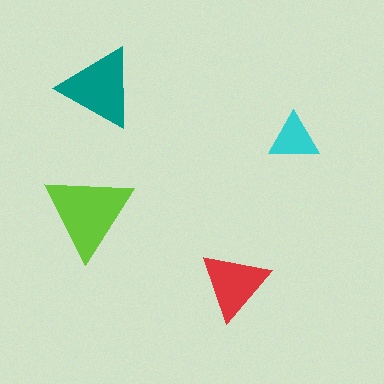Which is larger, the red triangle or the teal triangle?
The teal one.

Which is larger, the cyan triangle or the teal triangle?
The teal one.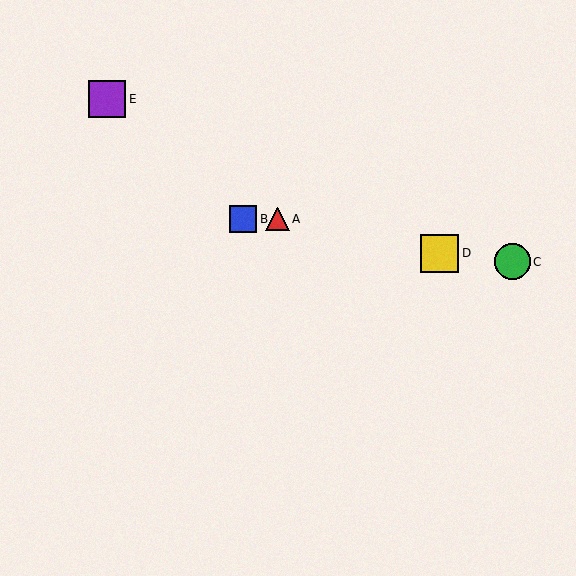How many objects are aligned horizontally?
2 objects (A, B) are aligned horizontally.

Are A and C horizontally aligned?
No, A is at y≈219 and C is at y≈262.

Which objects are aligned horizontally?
Objects A, B are aligned horizontally.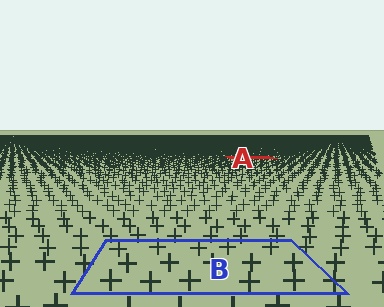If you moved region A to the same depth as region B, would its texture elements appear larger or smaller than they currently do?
They would appear larger. At a closer depth, the same texture elements are projected at a bigger on-screen size.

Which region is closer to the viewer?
Region B is closer. The texture elements there are larger and more spread out.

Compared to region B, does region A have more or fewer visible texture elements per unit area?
Region A has more texture elements per unit area — they are packed more densely because it is farther away.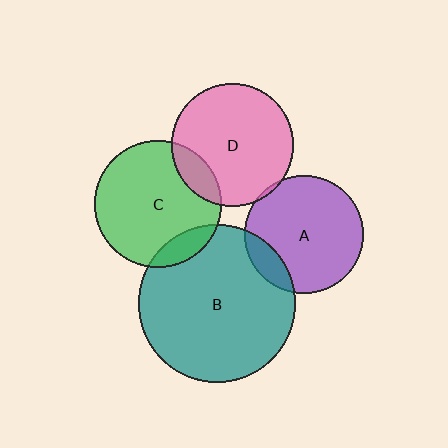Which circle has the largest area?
Circle B (teal).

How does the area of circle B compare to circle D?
Approximately 1.7 times.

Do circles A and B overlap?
Yes.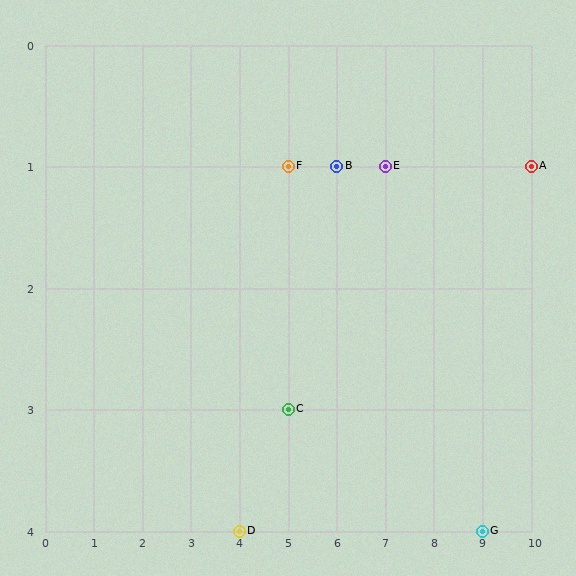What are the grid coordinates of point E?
Point E is at grid coordinates (7, 1).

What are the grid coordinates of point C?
Point C is at grid coordinates (5, 3).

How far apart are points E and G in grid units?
Points E and G are 2 columns and 3 rows apart (about 3.6 grid units diagonally).